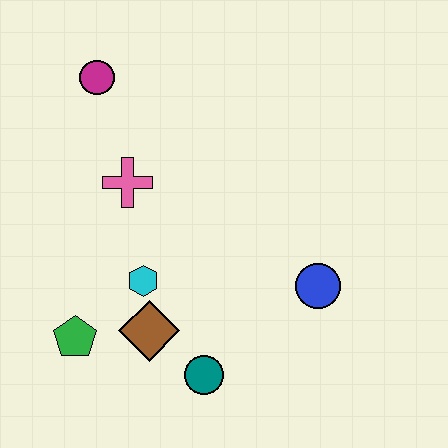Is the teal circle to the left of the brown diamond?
No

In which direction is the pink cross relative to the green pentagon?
The pink cross is above the green pentagon.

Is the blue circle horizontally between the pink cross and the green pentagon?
No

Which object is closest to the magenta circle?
The pink cross is closest to the magenta circle.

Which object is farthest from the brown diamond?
The magenta circle is farthest from the brown diamond.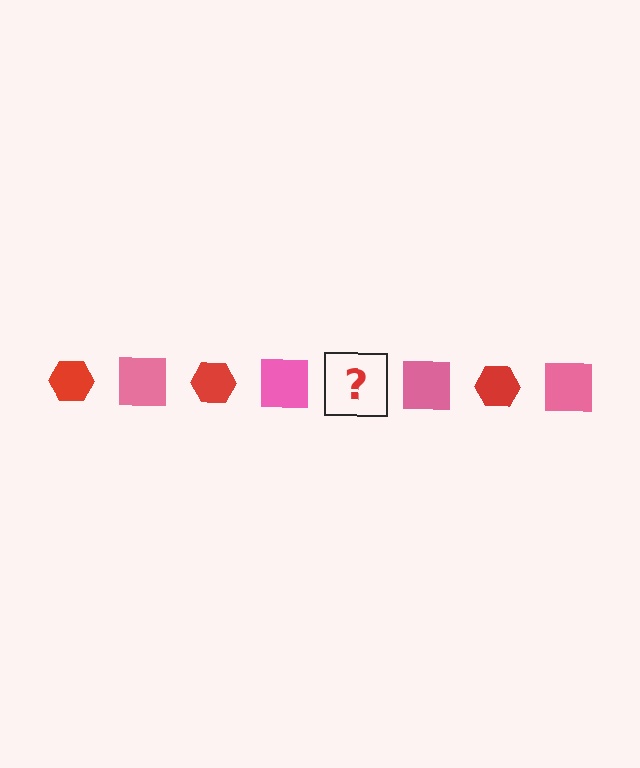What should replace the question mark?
The question mark should be replaced with a red hexagon.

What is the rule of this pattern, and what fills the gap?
The rule is that the pattern alternates between red hexagon and pink square. The gap should be filled with a red hexagon.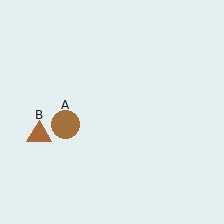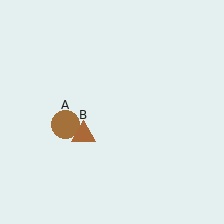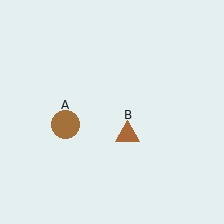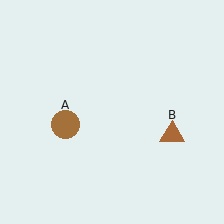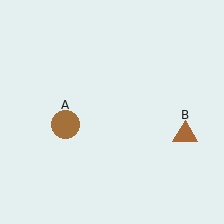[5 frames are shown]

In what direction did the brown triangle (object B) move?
The brown triangle (object B) moved right.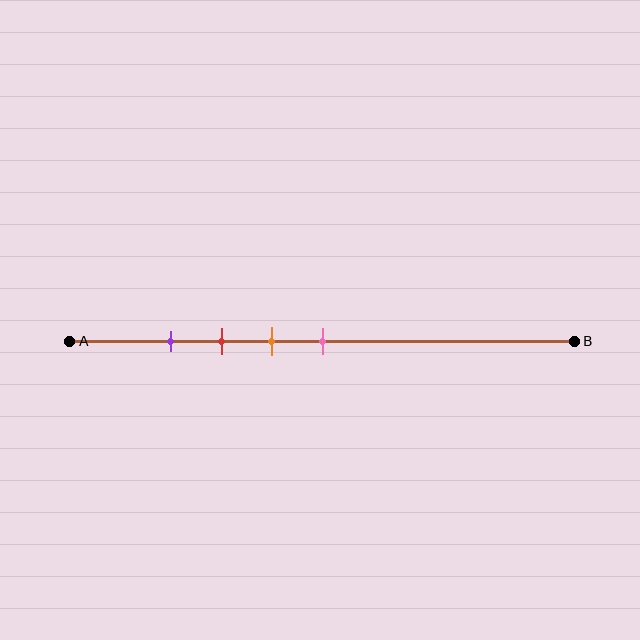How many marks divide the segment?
There are 4 marks dividing the segment.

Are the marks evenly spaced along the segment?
Yes, the marks are approximately evenly spaced.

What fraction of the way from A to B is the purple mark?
The purple mark is approximately 20% (0.2) of the way from A to B.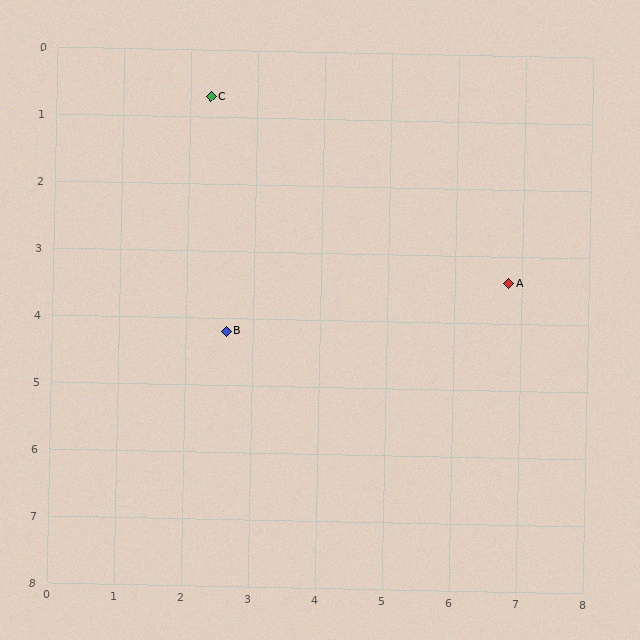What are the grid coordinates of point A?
Point A is at approximately (6.8, 3.4).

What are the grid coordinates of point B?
Point B is at approximately (2.6, 4.2).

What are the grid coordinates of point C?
Point C is at approximately (2.3, 0.7).